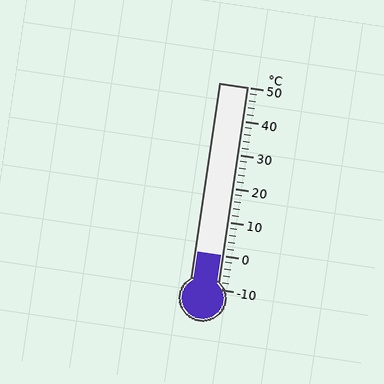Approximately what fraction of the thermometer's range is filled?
The thermometer is filled to approximately 15% of its range.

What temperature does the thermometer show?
The thermometer shows approximately 0°C.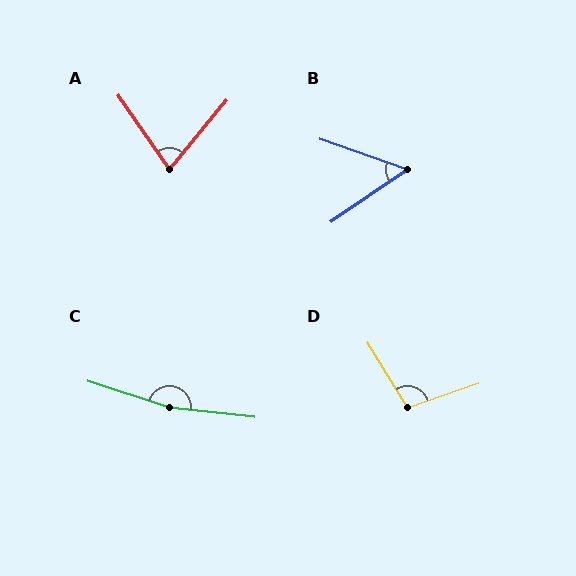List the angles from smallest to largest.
B (54°), A (74°), D (102°), C (168°).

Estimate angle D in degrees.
Approximately 102 degrees.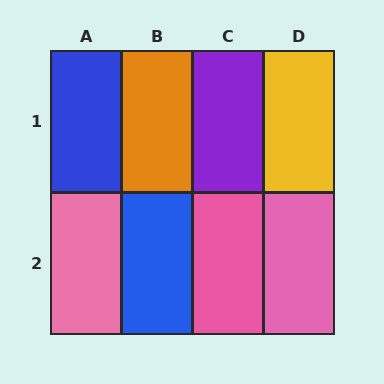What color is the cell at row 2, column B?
Blue.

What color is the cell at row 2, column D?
Pink.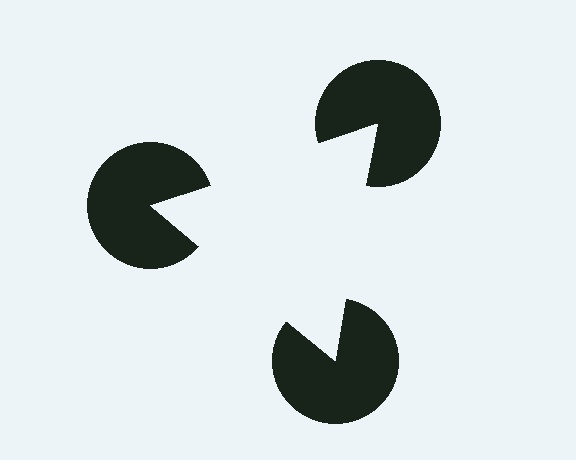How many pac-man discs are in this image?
There are 3 — one at each vertex of the illusory triangle.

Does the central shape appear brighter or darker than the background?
It typically appears slightly brighter than the background, even though no actual brightness change is drawn.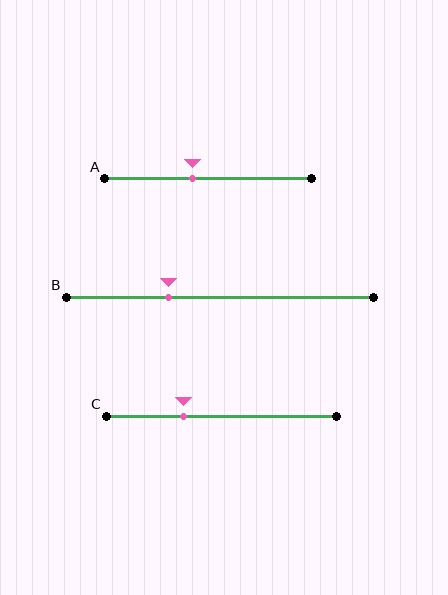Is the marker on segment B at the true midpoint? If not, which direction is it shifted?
No, the marker on segment B is shifted to the left by about 17% of the segment length.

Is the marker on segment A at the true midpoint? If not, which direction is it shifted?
No, the marker on segment A is shifted to the left by about 7% of the segment length.